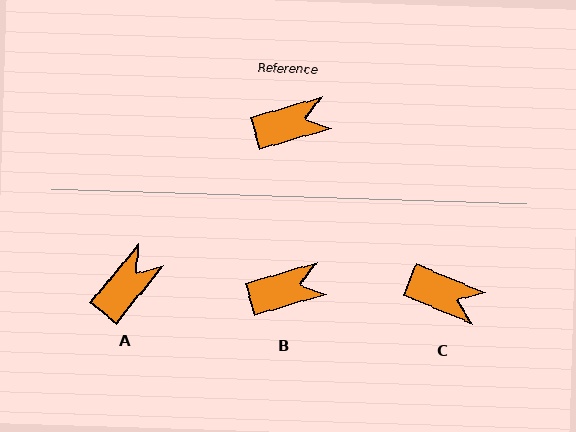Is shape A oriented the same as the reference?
No, it is off by about 34 degrees.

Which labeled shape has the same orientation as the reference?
B.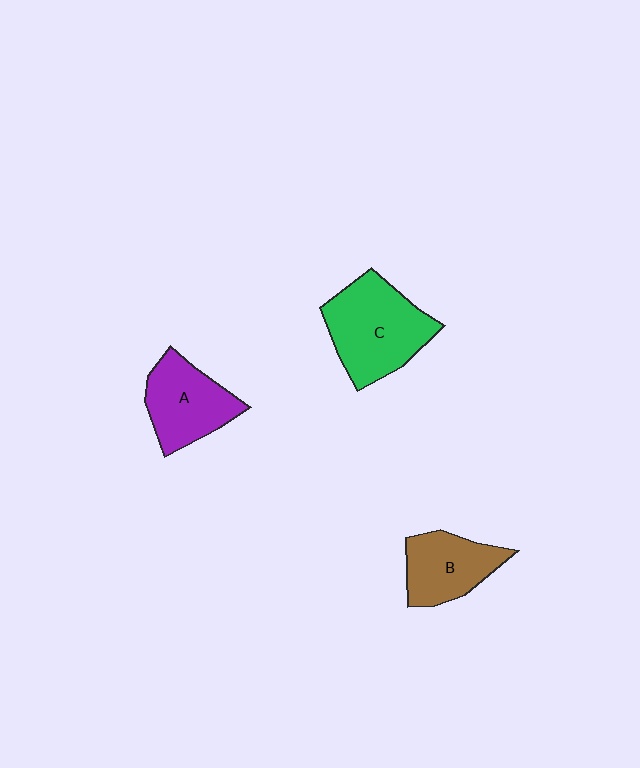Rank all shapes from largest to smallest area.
From largest to smallest: C (green), A (purple), B (brown).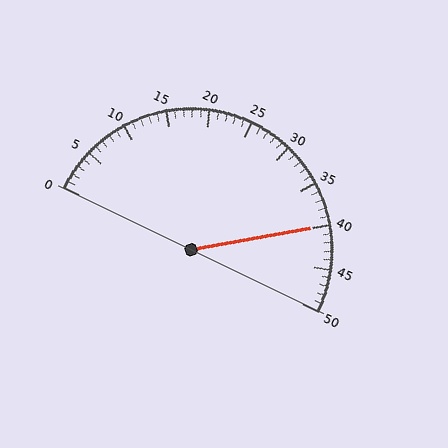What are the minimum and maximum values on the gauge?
The gauge ranges from 0 to 50.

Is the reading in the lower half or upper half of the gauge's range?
The reading is in the upper half of the range (0 to 50).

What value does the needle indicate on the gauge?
The needle indicates approximately 40.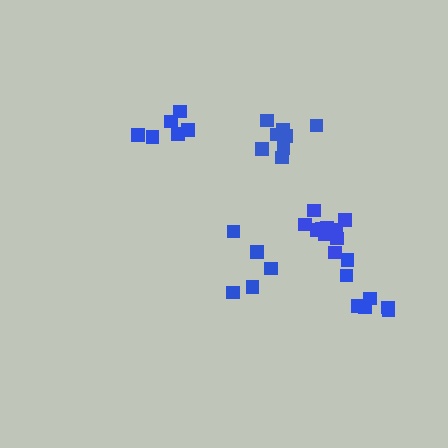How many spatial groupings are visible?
There are 5 spatial groupings.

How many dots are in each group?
Group 1: 5 dots, Group 2: 7 dots, Group 3: 6 dots, Group 4: 8 dots, Group 5: 10 dots (36 total).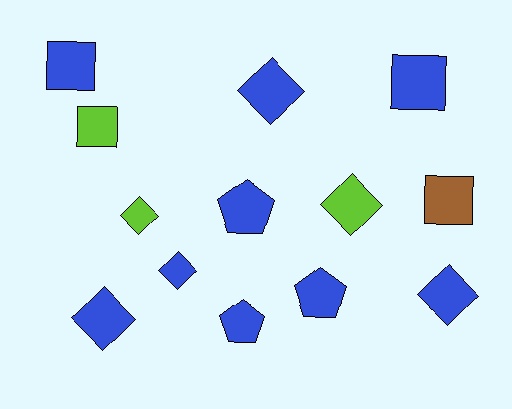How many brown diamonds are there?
There are no brown diamonds.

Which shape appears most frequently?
Diamond, with 6 objects.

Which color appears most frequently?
Blue, with 9 objects.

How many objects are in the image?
There are 13 objects.